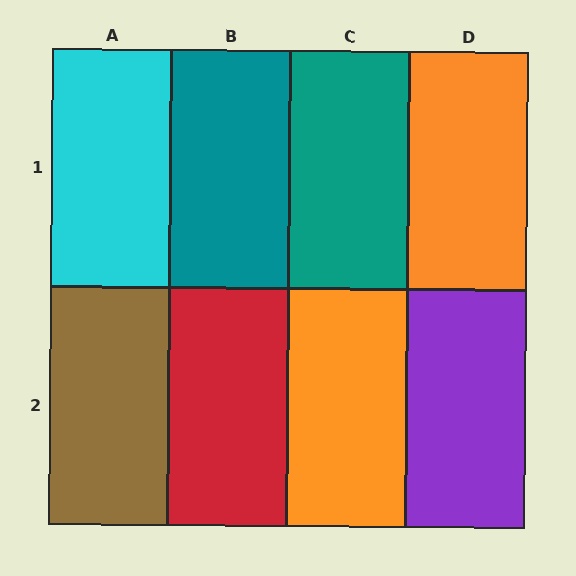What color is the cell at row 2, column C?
Orange.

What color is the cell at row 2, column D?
Purple.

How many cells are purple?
1 cell is purple.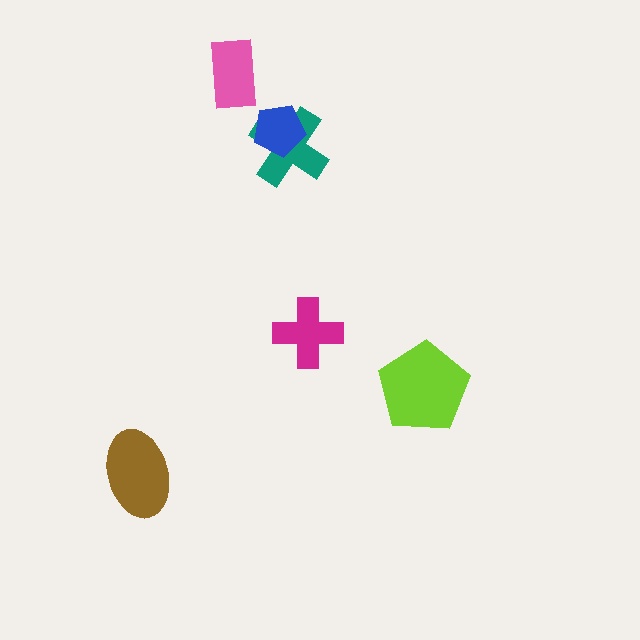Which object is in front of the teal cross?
The blue pentagon is in front of the teal cross.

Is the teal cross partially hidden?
Yes, it is partially covered by another shape.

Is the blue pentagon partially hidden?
No, no other shape covers it.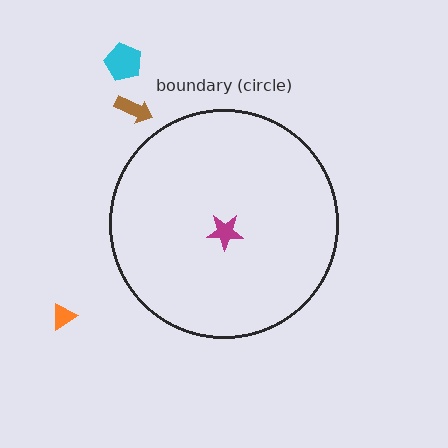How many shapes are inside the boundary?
1 inside, 3 outside.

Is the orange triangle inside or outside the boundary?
Outside.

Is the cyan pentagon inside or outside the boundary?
Outside.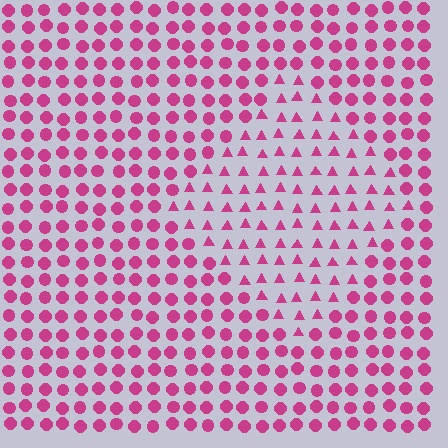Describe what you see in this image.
The image is filled with small magenta elements arranged in a uniform grid. A diamond-shaped region contains triangles, while the surrounding area contains circles. The boundary is defined purely by the change in element shape.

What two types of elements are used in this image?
The image uses triangles inside the diamond region and circles outside it.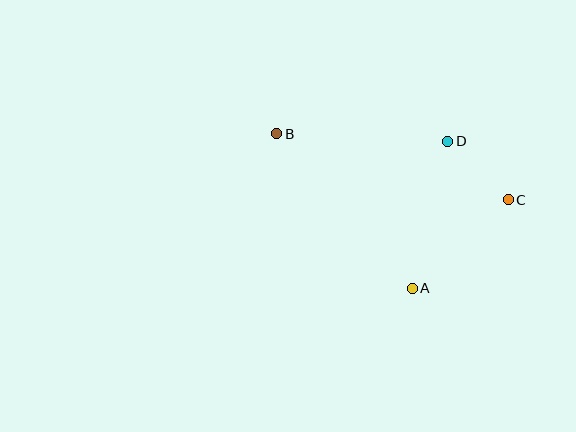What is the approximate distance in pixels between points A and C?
The distance between A and C is approximately 130 pixels.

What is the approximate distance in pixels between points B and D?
The distance between B and D is approximately 171 pixels.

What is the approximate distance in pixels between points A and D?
The distance between A and D is approximately 151 pixels.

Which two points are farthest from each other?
Points B and C are farthest from each other.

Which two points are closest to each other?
Points C and D are closest to each other.